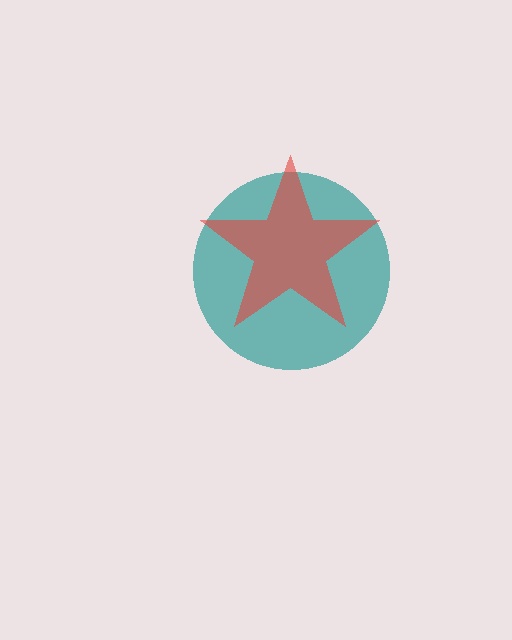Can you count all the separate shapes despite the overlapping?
Yes, there are 2 separate shapes.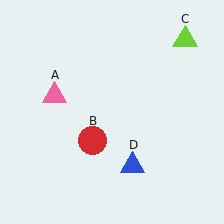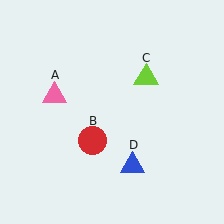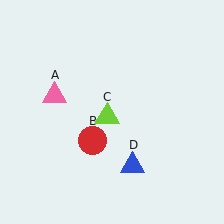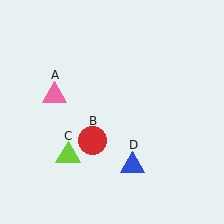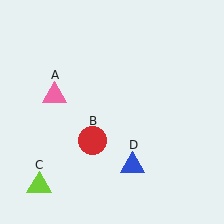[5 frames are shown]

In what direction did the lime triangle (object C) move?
The lime triangle (object C) moved down and to the left.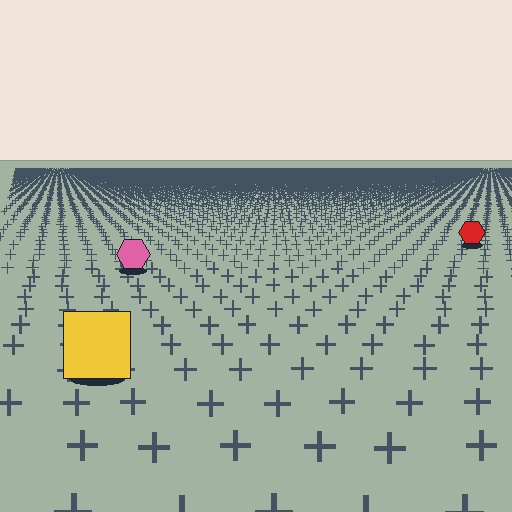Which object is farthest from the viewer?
The red hexagon is farthest from the viewer. It appears smaller and the ground texture around it is denser.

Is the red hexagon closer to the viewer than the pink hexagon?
No. The pink hexagon is closer — you can tell from the texture gradient: the ground texture is coarser near it.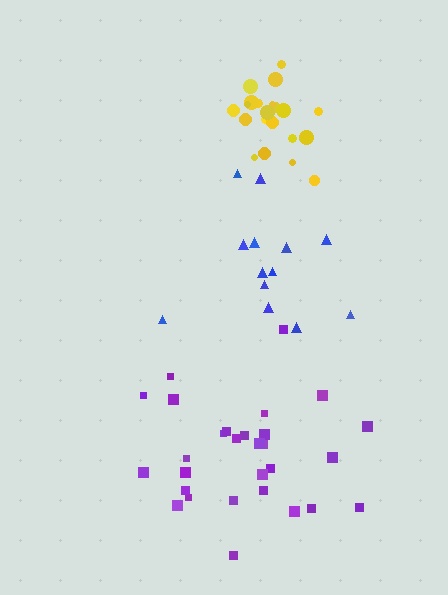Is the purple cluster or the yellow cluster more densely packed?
Yellow.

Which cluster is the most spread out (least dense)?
Blue.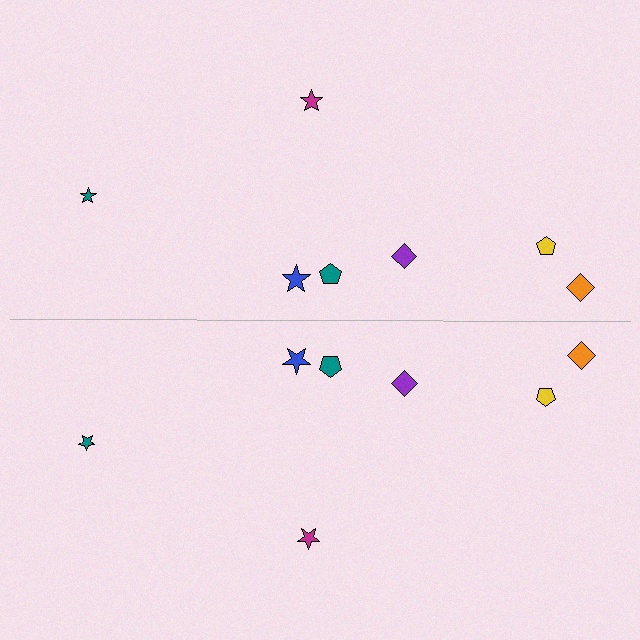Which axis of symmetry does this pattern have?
The pattern has a horizontal axis of symmetry running through the center of the image.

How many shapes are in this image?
There are 14 shapes in this image.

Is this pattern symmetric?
Yes, this pattern has bilateral (reflection) symmetry.